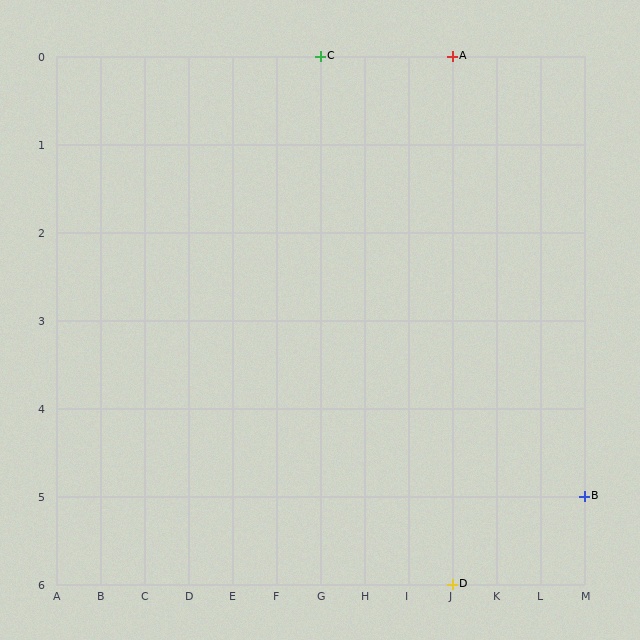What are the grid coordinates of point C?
Point C is at grid coordinates (G, 0).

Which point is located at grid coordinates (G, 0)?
Point C is at (G, 0).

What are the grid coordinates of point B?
Point B is at grid coordinates (M, 5).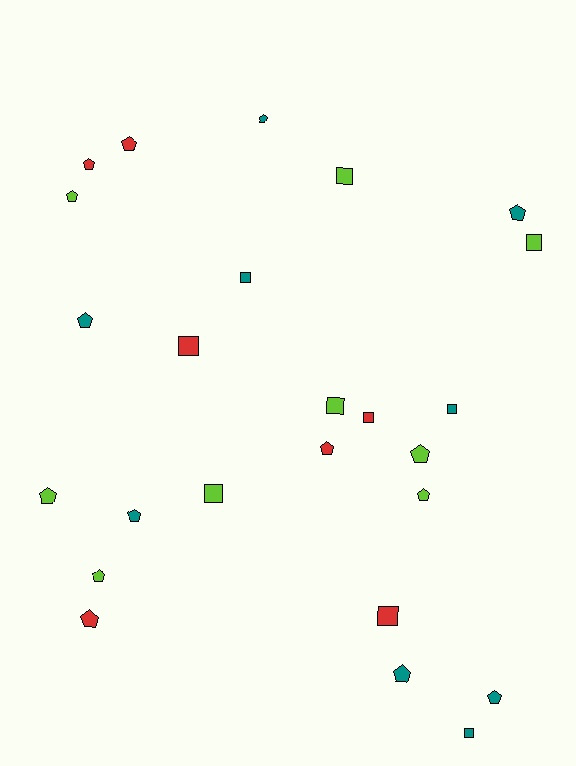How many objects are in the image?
There are 25 objects.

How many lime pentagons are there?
There are 5 lime pentagons.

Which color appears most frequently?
Lime, with 9 objects.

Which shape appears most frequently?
Pentagon, with 15 objects.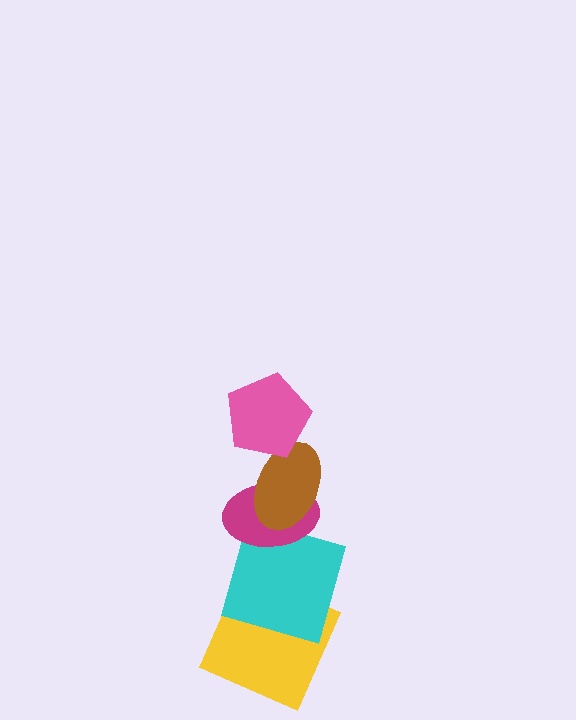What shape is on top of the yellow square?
The cyan square is on top of the yellow square.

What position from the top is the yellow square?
The yellow square is 5th from the top.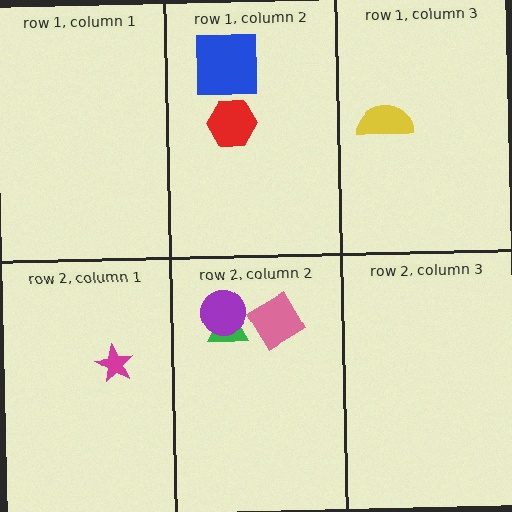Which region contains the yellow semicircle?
The row 1, column 3 region.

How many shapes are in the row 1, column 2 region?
2.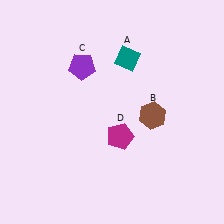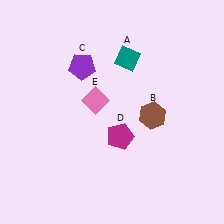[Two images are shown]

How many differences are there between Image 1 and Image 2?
There is 1 difference between the two images.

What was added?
A pink diamond (E) was added in Image 2.